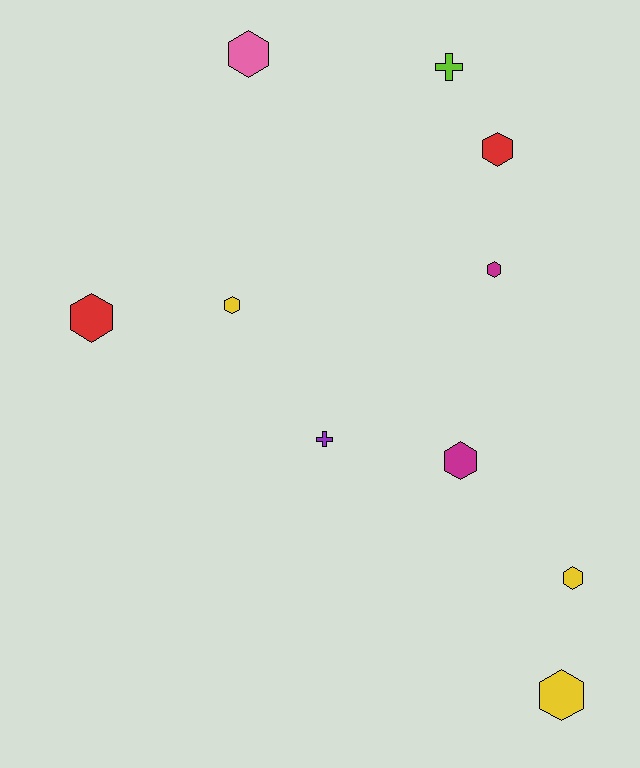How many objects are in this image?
There are 10 objects.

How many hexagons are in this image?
There are 8 hexagons.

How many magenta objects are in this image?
There are 2 magenta objects.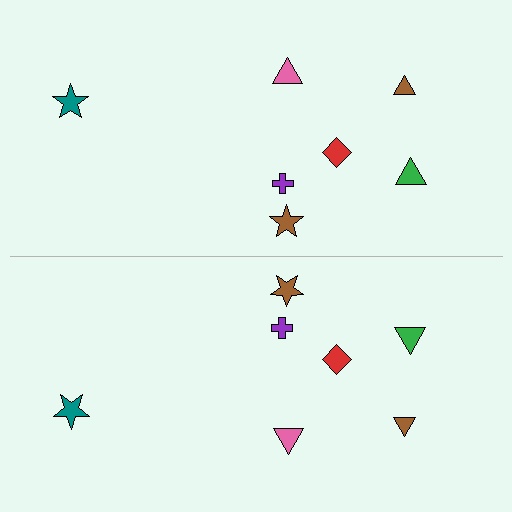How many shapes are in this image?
There are 14 shapes in this image.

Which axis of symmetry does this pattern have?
The pattern has a horizontal axis of symmetry running through the center of the image.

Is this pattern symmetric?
Yes, this pattern has bilateral (reflection) symmetry.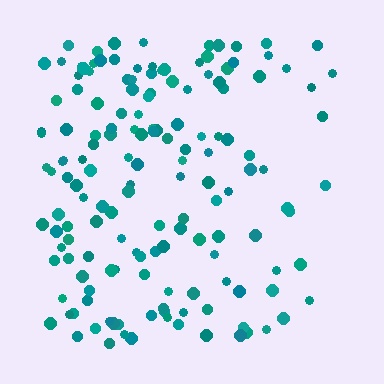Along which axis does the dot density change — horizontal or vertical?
Horizontal.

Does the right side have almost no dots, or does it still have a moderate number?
Still a moderate number, just noticeably fewer than the left.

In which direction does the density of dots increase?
From right to left, with the left side densest.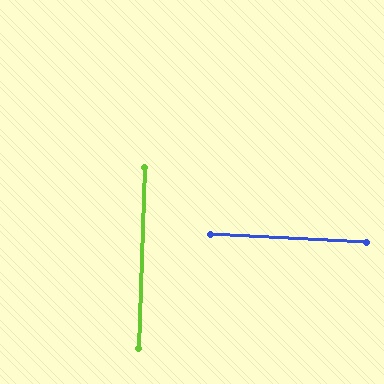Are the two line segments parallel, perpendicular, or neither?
Perpendicular — they meet at approximately 89°.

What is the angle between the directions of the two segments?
Approximately 89 degrees.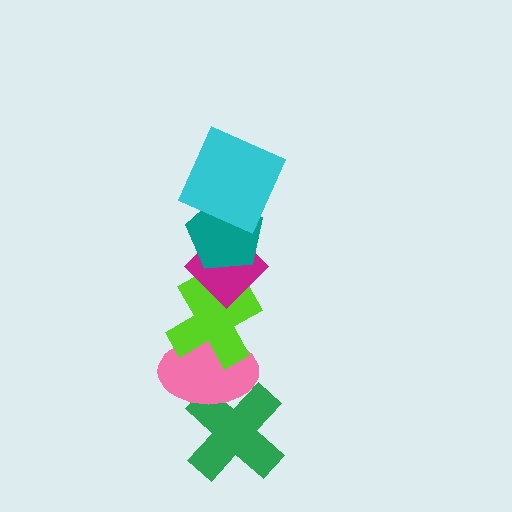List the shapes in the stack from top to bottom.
From top to bottom: the cyan square, the teal pentagon, the magenta diamond, the lime cross, the pink ellipse, the green cross.